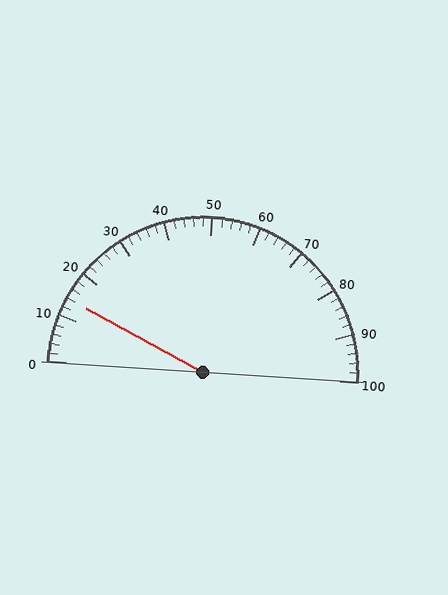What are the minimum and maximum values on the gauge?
The gauge ranges from 0 to 100.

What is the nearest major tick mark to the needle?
The nearest major tick mark is 10.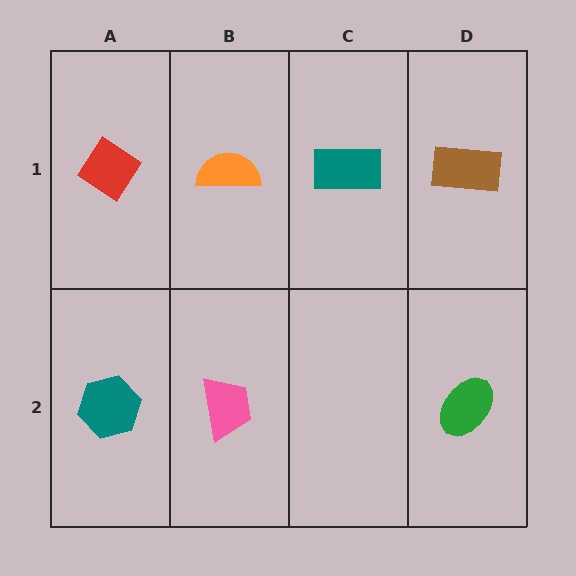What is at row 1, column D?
A brown rectangle.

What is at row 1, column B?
An orange semicircle.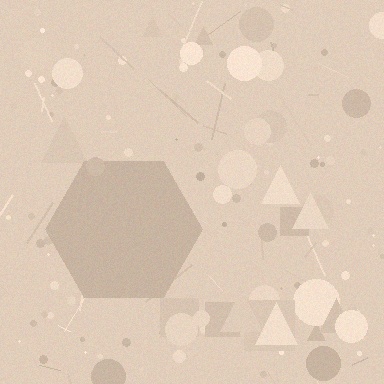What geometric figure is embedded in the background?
A hexagon is embedded in the background.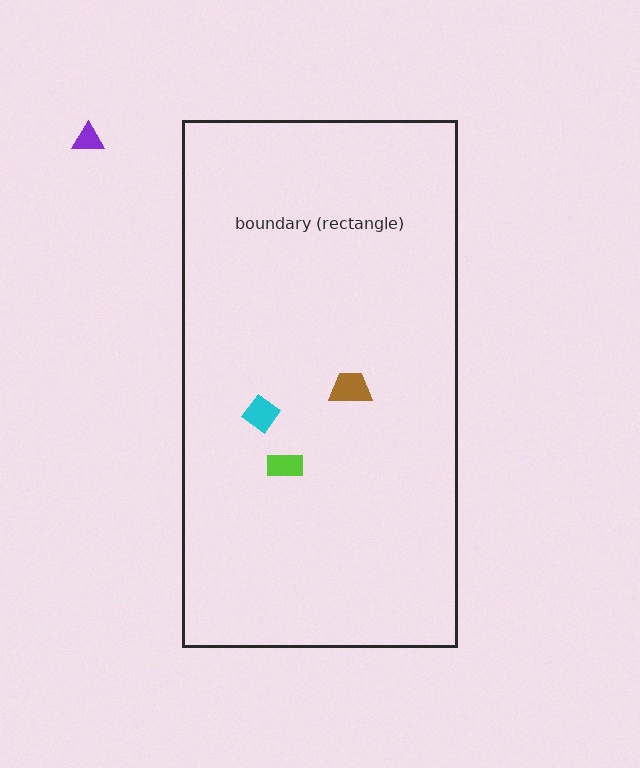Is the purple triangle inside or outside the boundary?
Outside.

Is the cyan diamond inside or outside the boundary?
Inside.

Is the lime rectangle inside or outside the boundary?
Inside.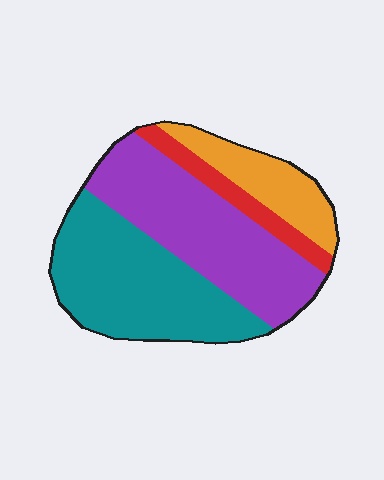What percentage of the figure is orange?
Orange covers about 15% of the figure.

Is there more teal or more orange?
Teal.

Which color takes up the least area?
Red, at roughly 10%.